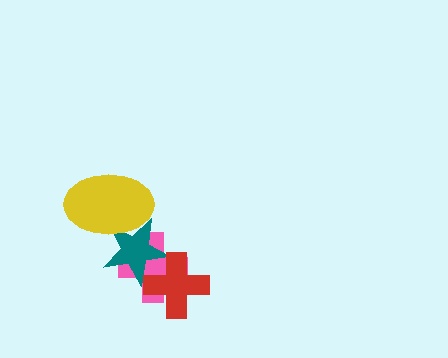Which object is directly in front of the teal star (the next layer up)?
The yellow ellipse is directly in front of the teal star.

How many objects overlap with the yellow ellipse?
1 object overlaps with the yellow ellipse.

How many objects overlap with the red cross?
2 objects overlap with the red cross.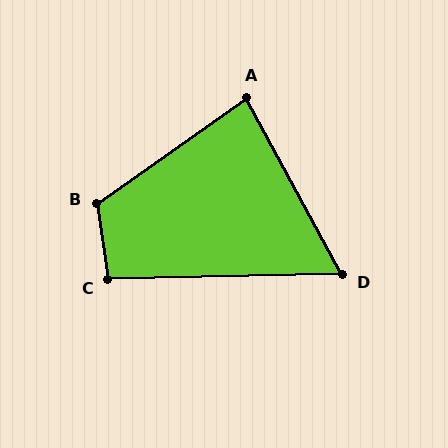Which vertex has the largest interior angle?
B, at approximately 117 degrees.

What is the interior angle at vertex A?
Approximately 83 degrees (acute).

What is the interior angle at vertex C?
Approximately 97 degrees (obtuse).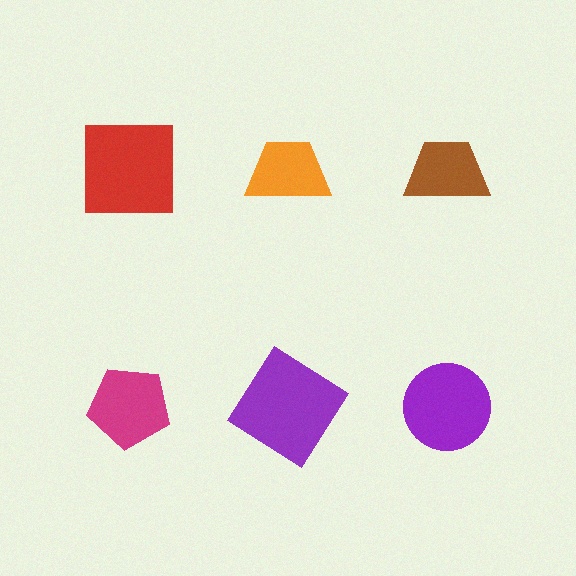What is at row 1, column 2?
An orange trapezoid.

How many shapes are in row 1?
3 shapes.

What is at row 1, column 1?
A red square.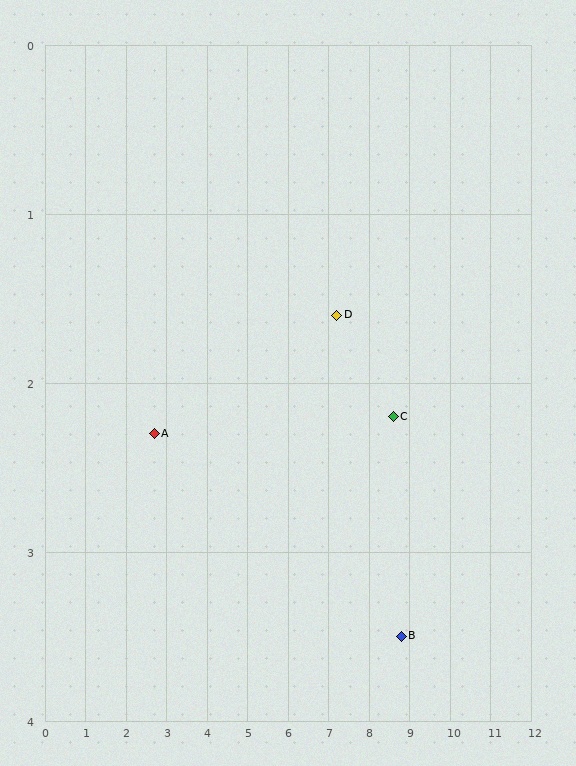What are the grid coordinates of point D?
Point D is at approximately (7.2, 1.6).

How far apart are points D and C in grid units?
Points D and C are about 1.5 grid units apart.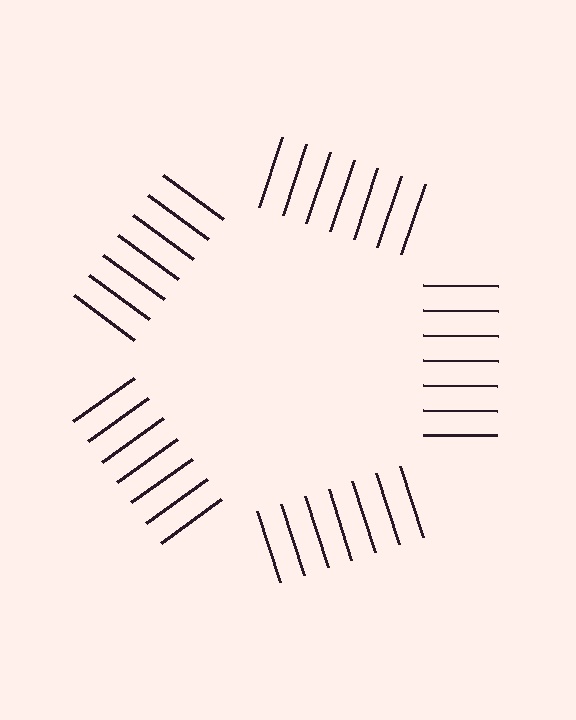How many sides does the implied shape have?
5 sides — the line-ends trace a pentagon.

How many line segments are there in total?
35 — 7 along each of the 5 edges.